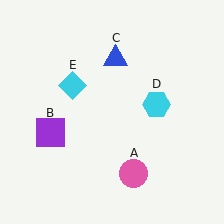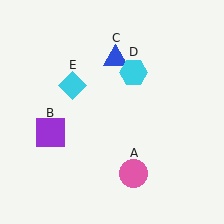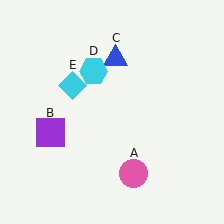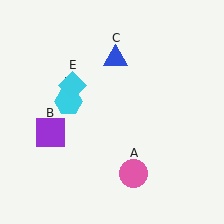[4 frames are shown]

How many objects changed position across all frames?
1 object changed position: cyan hexagon (object D).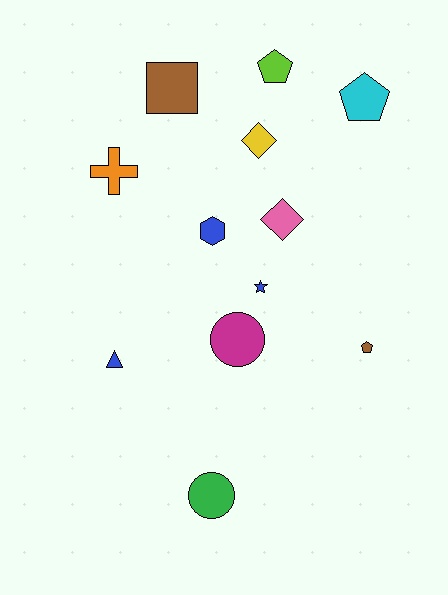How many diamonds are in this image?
There are 2 diamonds.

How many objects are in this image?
There are 12 objects.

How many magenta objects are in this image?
There is 1 magenta object.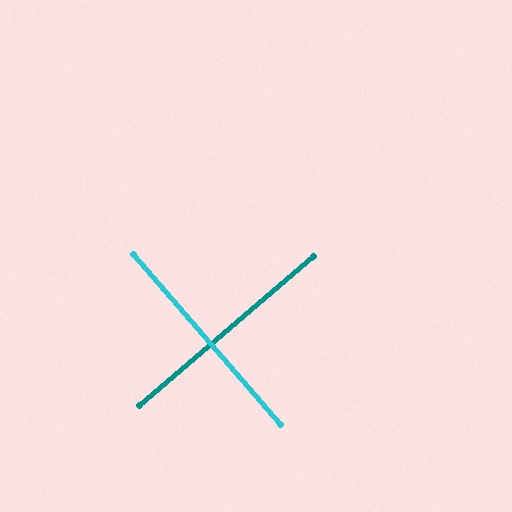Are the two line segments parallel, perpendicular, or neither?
Perpendicular — they meet at approximately 90°.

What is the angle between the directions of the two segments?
Approximately 90 degrees.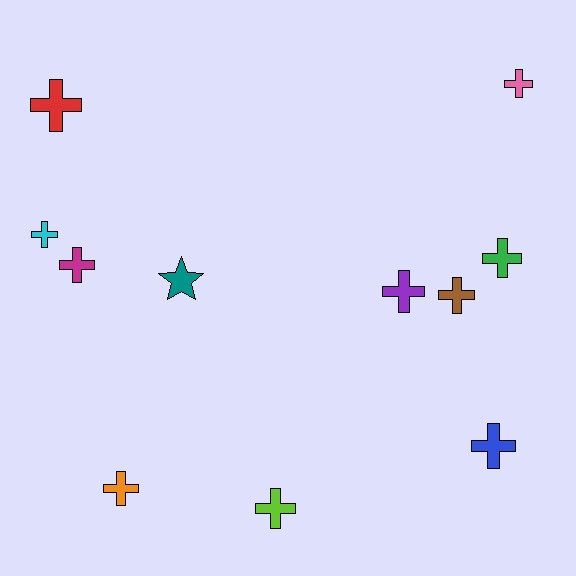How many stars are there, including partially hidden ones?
There is 1 star.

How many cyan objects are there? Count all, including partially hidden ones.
There is 1 cyan object.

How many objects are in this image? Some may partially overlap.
There are 11 objects.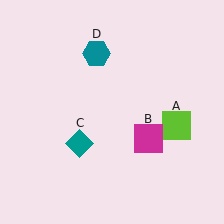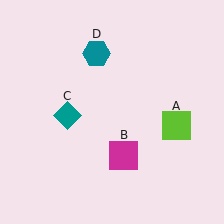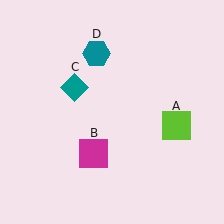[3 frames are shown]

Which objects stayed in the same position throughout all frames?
Lime square (object A) and teal hexagon (object D) remained stationary.